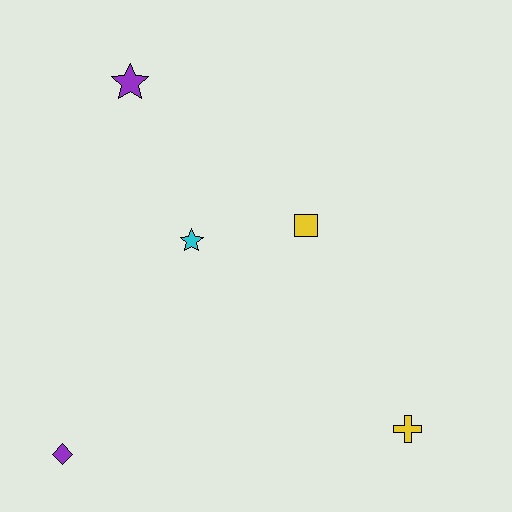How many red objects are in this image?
There are no red objects.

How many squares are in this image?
There is 1 square.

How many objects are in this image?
There are 5 objects.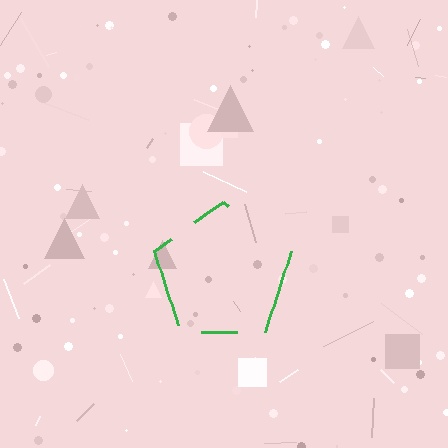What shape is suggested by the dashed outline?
The dashed outline suggests a pentagon.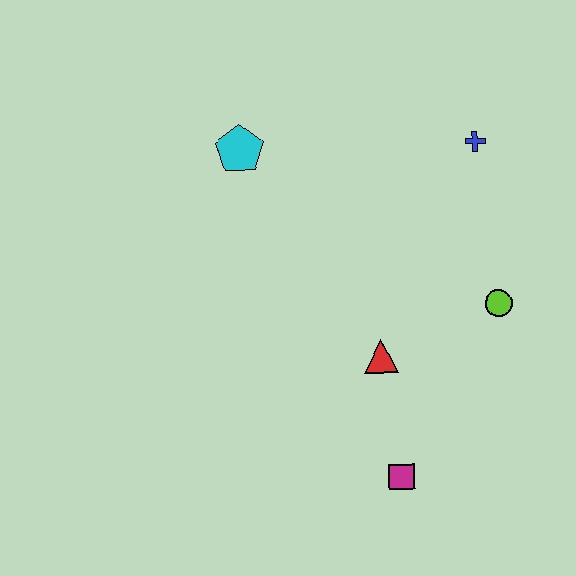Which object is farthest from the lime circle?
The cyan pentagon is farthest from the lime circle.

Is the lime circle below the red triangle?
No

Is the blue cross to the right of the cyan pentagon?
Yes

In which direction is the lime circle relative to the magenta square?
The lime circle is above the magenta square.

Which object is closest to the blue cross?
The lime circle is closest to the blue cross.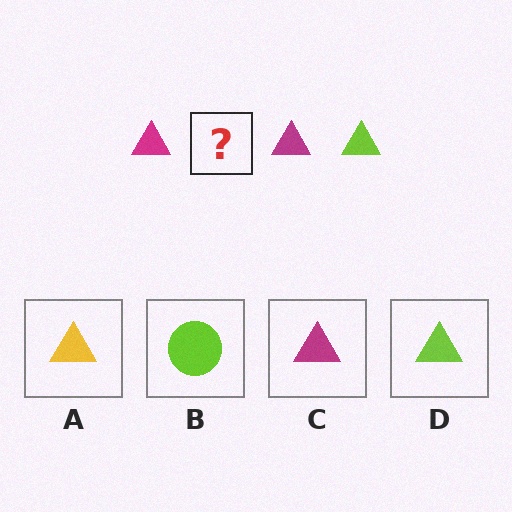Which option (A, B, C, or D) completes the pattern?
D.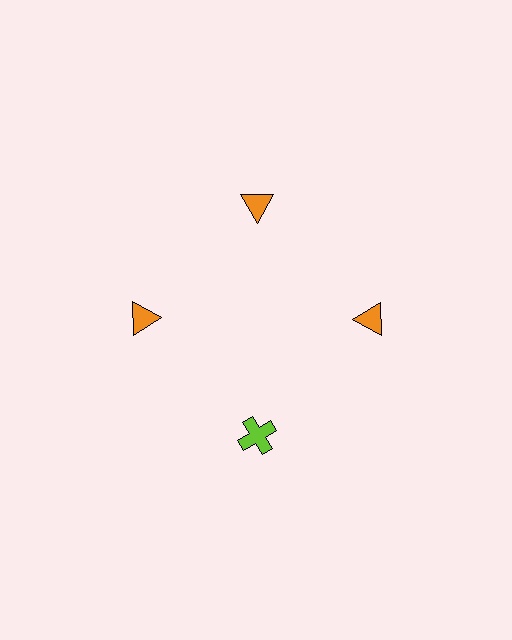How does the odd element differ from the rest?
It differs in both color (lime instead of orange) and shape (cross instead of triangle).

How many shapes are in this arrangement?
There are 4 shapes arranged in a ring pattern.